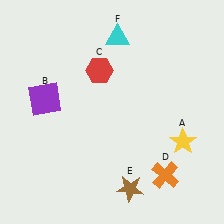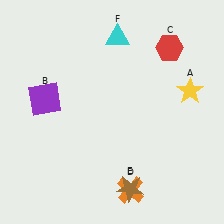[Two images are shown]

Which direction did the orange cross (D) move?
The orange cross (D) moved left.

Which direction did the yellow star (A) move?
The yellow star (A) moved up.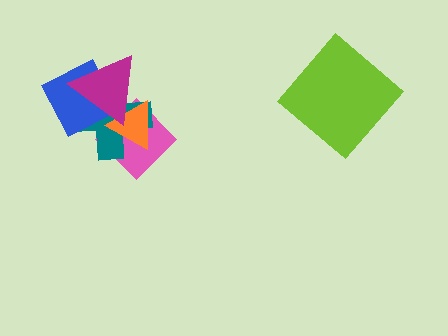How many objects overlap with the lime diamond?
0 objects overlap with the lime diamond.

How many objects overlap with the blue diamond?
4 objects overlap with the blue diamond.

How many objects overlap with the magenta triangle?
4 objects overlap with the magenta triangle.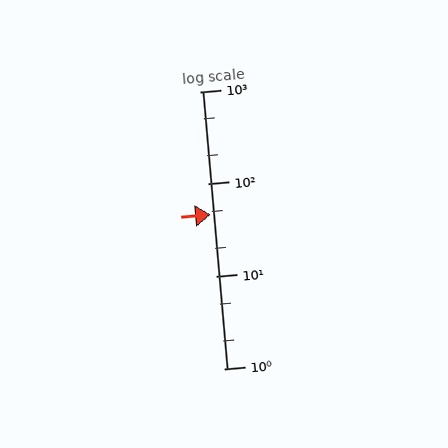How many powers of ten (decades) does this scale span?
The scale spans 3 decades, from 1 to 1000.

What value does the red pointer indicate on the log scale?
The pointer indicates approximately 47.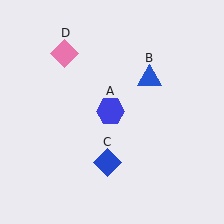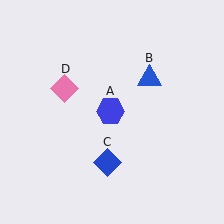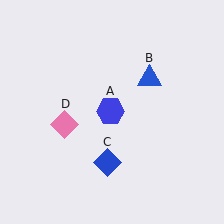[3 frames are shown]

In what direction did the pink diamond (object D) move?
The pink diamond (object D) moved down.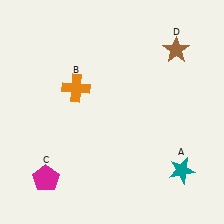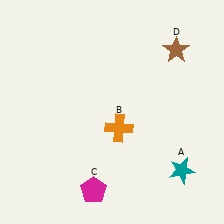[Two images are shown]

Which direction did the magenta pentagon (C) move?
The magenta pentagon (C) moved right.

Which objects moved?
The objects that moved are: the orange cross (B), the magenta pentagon (C).